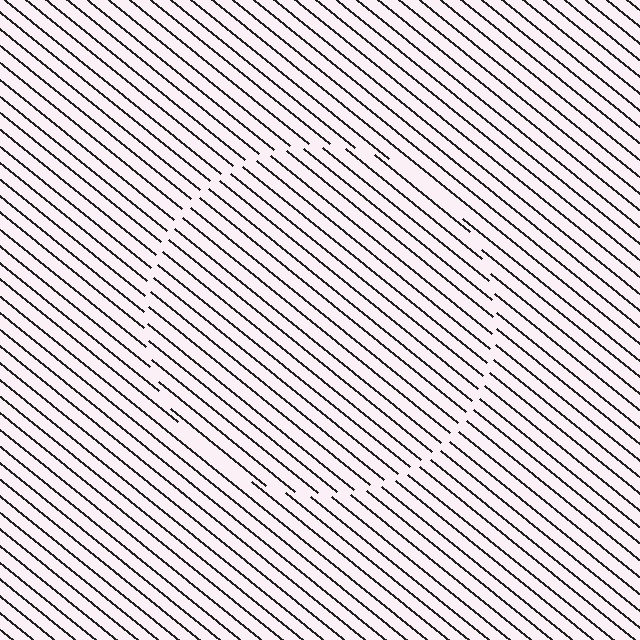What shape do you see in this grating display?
An illusory circle. The interior of the shape contains the same grating, shifted by half a period — the contour is defined by the phase discontinuity where line-ends from the inner and outer gratings abut.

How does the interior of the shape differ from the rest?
The interior of the shape contains the same grating, shifted by half a period — the contour is defined by the phase discontinuity where line-ends from the inner and outer gratings abut.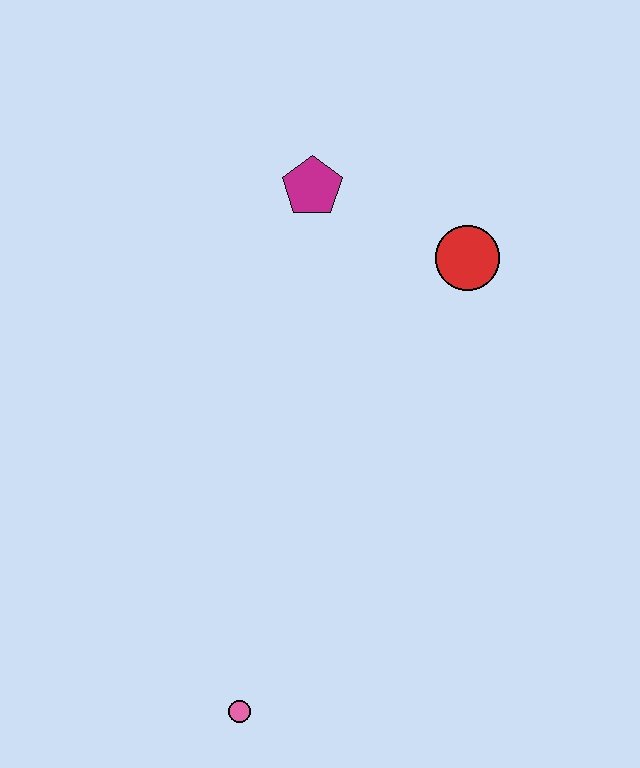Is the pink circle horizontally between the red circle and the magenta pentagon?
No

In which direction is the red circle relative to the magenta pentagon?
The red circle is to the right of the magenta pentagon.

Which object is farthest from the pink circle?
The magenta pentagon is farthest from the pink circle.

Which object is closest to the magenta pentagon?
The red circle is closest to the magenta pentagon.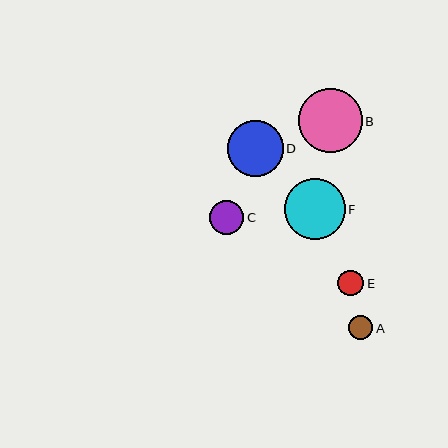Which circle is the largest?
Circle B is the largest with a size of approximately 64 pixels.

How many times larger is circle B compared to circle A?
Circle B is approximately 2.7 times the size of circle A.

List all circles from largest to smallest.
From largest to smallest: B, F, D, C, E, A.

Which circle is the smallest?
Circle A is the smallest with a size of approximately 24 pixels.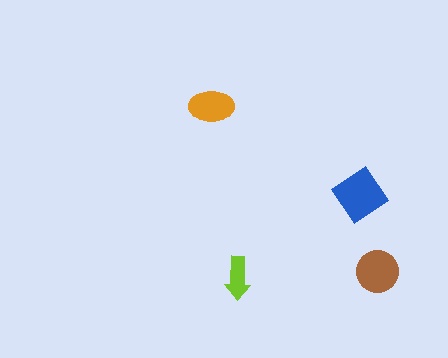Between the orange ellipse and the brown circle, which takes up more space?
The brown circle.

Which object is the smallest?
The lime arrow.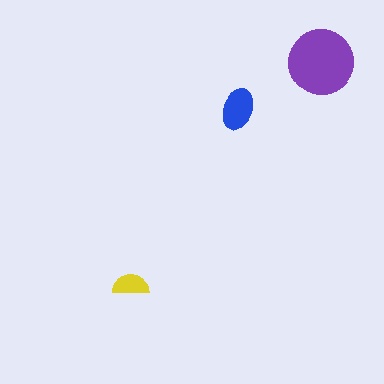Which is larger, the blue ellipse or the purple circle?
The purple circle.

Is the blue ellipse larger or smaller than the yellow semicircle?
Larger.